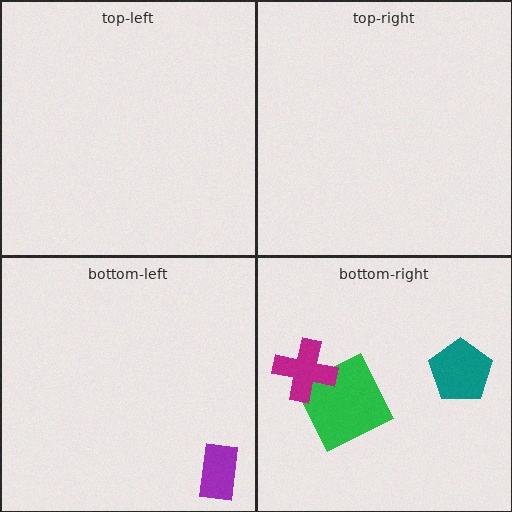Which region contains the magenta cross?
The bottom-right region.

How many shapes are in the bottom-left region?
1.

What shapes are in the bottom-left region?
The purple rectangle.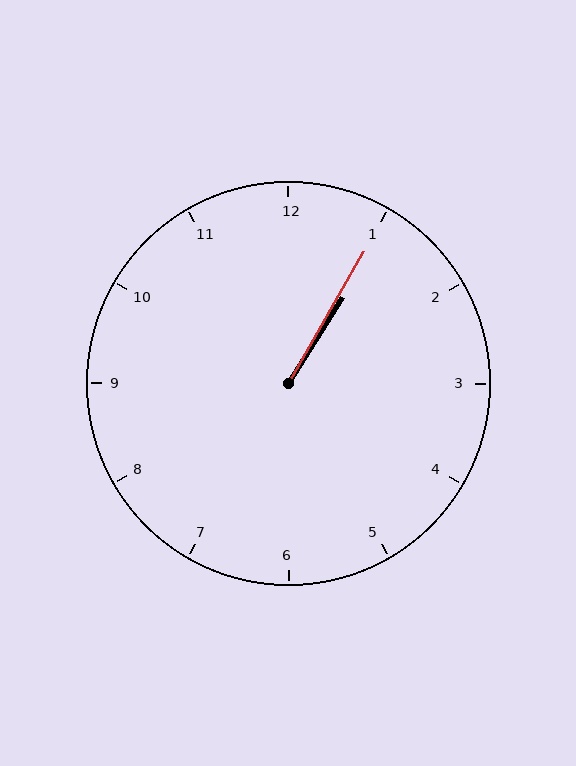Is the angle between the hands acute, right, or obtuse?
It is acute.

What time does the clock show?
1:05.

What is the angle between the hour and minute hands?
Approximately 2 degrees.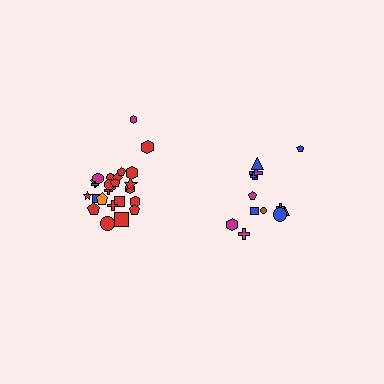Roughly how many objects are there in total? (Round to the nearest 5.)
Roughly 35 objects in total.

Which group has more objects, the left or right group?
The left group.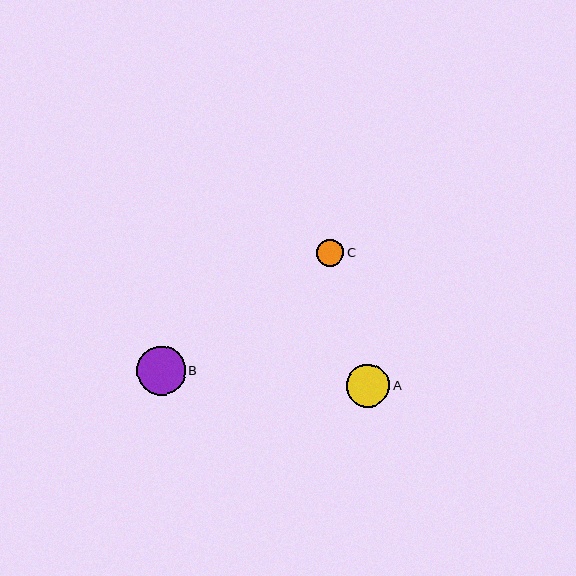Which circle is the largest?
Circle B is the largest with a size of approximately 49 pixels.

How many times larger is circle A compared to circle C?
Circle A is approximately 1.6 times the size of circle C.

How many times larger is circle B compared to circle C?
Circle B is approximately 1.8 times the size of circle C.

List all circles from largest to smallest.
From largest to smallest: B, A, C.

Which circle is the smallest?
Circle C is the smallest with a size of approximately 27 pixels.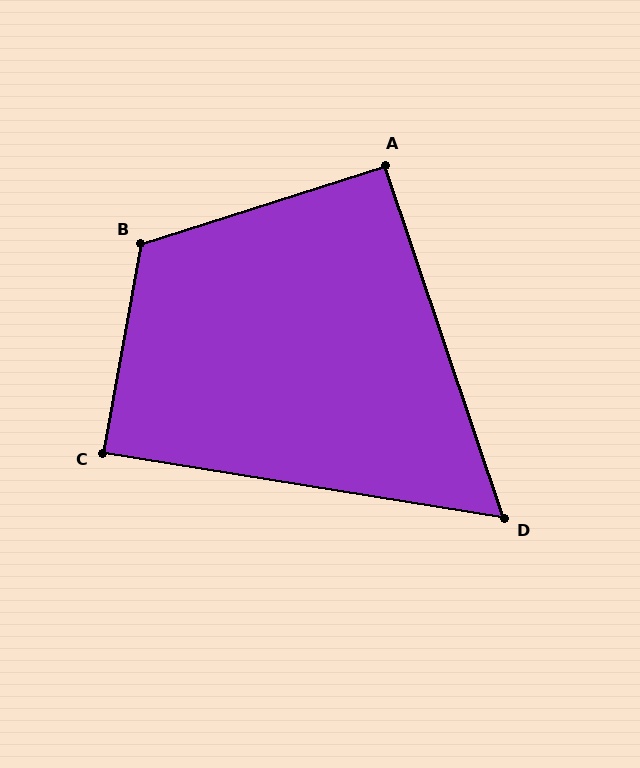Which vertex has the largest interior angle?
B, at approximately 118 degrees.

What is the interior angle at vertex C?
Approximately 89 degrees (approximately right).